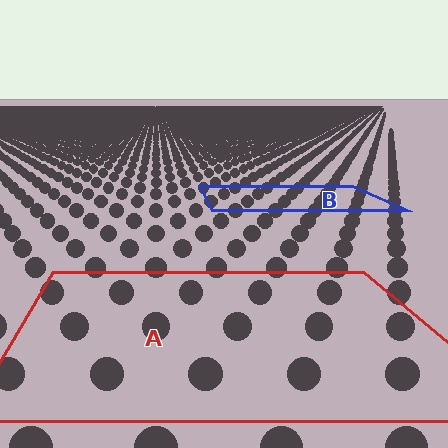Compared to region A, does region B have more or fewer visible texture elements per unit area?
Region B has more texture elements per unit area — they are packed more densely because it is farther away.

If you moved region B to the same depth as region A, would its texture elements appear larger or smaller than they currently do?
They would appear larger. At a closer depth, the same texture elements are projected at a bigger on-screen size.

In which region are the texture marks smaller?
The texture marks are smaller in region B, because it is farther away.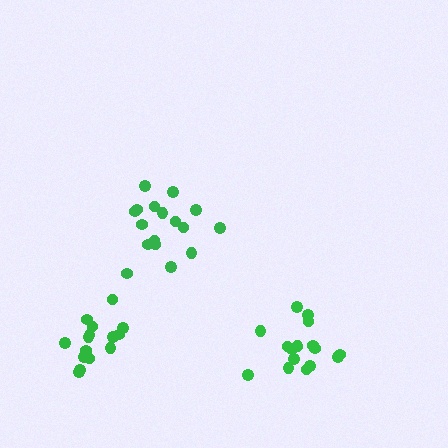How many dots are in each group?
Group 1: 15 dots, Group 2: 17 dots, Group 3: 17 dots (49 total).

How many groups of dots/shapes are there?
There are 3 groups.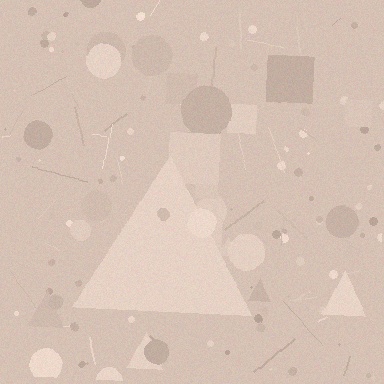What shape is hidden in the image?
A triangle is hidden in the image.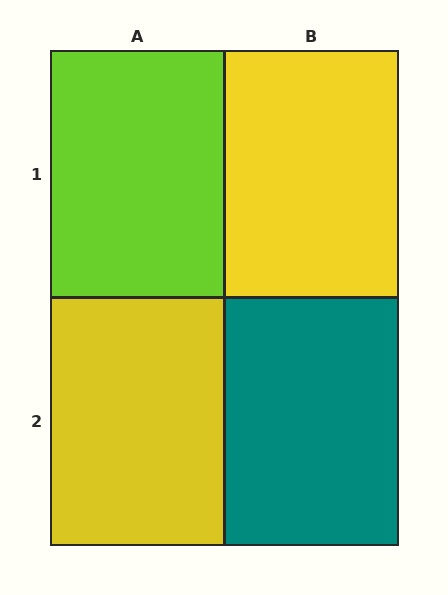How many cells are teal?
1 cell is teal.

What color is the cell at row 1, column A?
Lime.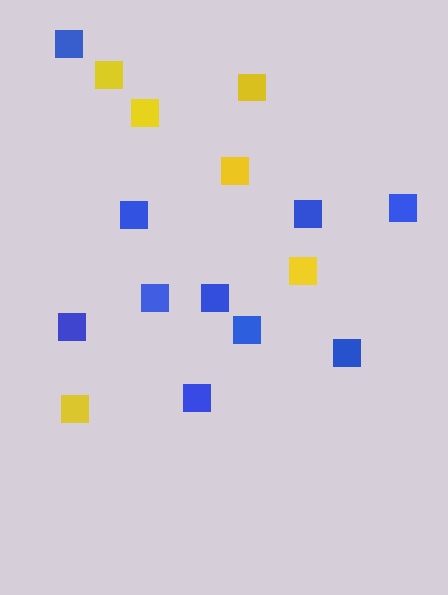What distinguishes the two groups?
There are 2 groups: one group of yellow squares (6) and one group of blue squares (10).